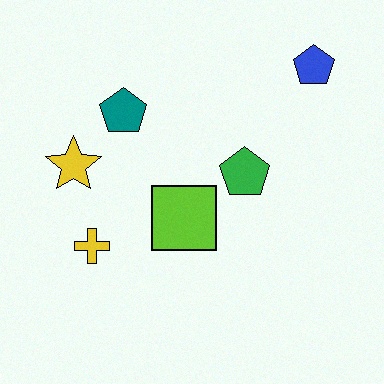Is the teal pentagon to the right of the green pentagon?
No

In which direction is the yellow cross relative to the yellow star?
The yellow cross is below the yellow star.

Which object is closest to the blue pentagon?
The green pentagon is closest to the blue pentagon.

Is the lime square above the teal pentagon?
No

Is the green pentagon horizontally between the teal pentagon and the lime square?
No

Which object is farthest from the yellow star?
The blue pentagon is farthest from the yellow star.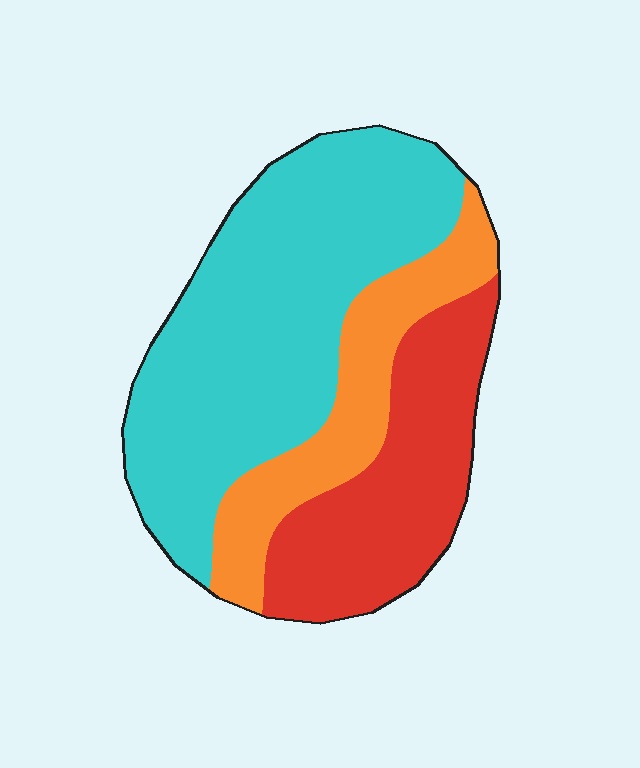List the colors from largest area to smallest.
From largest to smallest: cyan, red, orange.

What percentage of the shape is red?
Red takes up between a sixth and a third of the shape.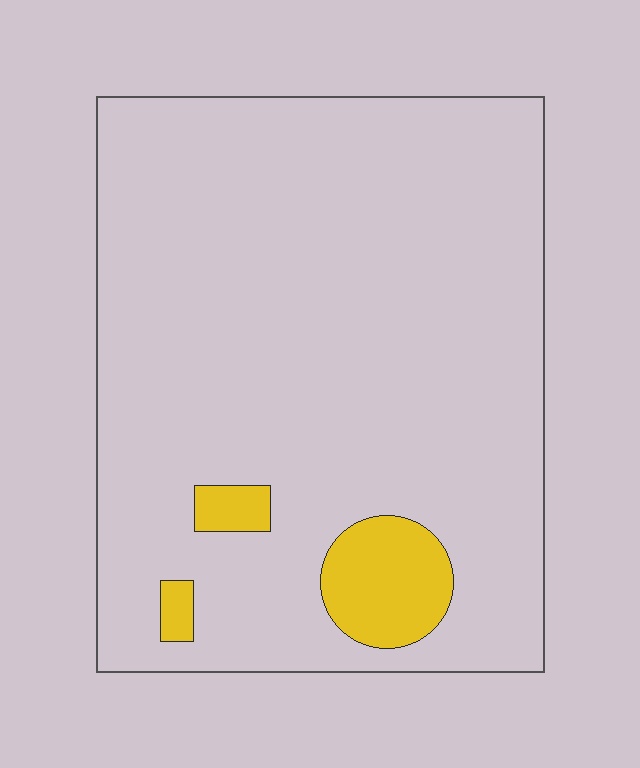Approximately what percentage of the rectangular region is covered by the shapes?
Approximately 10%.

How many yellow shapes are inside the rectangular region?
3.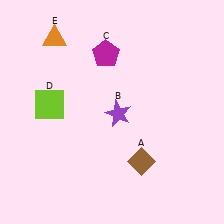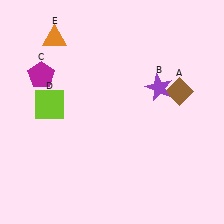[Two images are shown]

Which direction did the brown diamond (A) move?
The brown diamond (A) moved up.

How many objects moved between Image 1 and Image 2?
3 objects moved between the two images.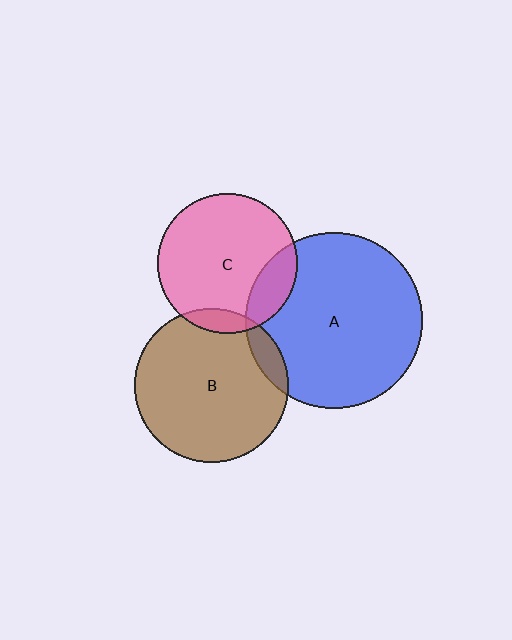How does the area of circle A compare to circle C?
Approximately 1.6 times.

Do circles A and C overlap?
Yes.